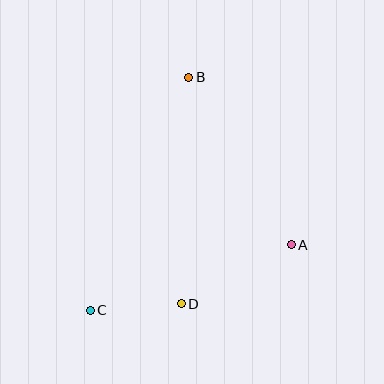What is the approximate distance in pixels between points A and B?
The distance between A and B is approximately 196 pixels.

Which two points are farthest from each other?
Points B and C are farthest from each other.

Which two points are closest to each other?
Points C and D are closest to each other.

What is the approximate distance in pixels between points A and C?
The distance between A and C is approximately 211 pixels.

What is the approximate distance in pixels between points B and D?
The distance between B and D is approximately 227 pixels.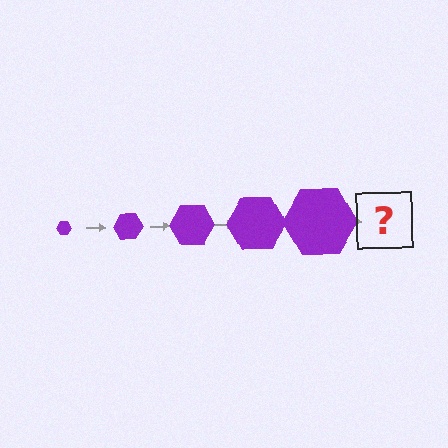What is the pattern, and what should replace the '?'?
The pattern is that the hexagon gets progressively larger each step. The '?' should be a purple hexagon, larger than the previous one.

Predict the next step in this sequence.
The next step is a purple hexagon, larger than the previous one.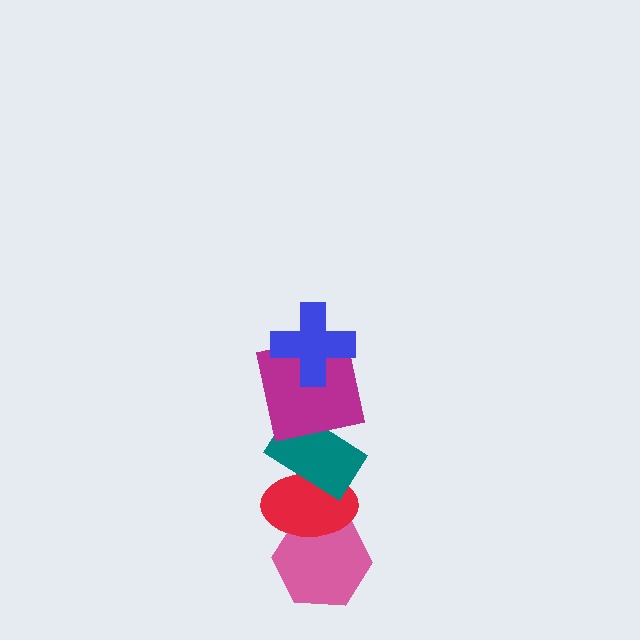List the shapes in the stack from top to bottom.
From top to bottom: the blue cross, the magenta square, the teal rectangle, the red ellipse, the pink hexagon.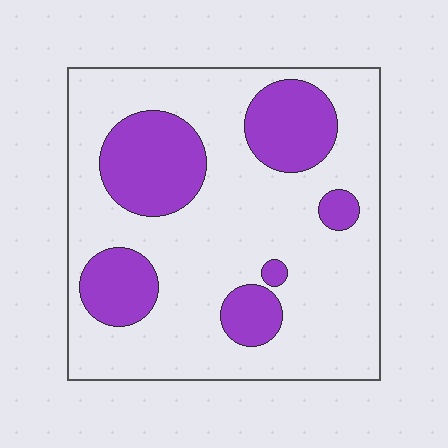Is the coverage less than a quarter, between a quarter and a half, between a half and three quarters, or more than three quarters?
Between a quarter and a half.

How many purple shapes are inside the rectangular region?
6.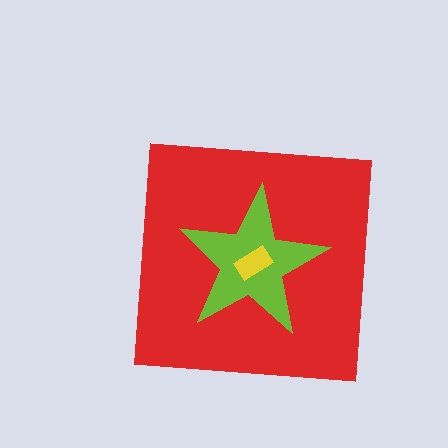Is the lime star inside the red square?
Yes.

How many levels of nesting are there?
3.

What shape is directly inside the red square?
The lime star.